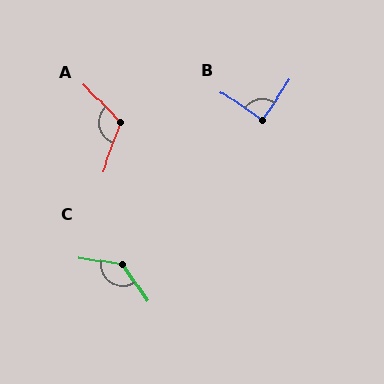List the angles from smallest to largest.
B (89°), A (117°), C (134°).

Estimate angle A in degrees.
Approximately 117 degrees.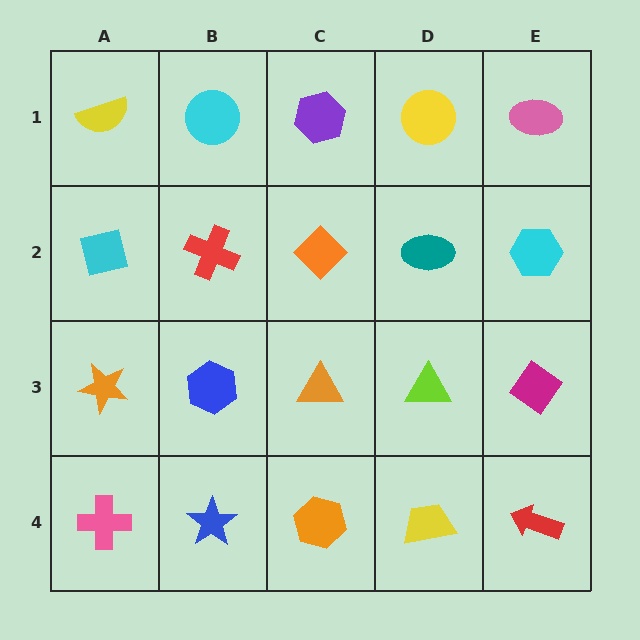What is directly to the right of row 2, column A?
A red cross.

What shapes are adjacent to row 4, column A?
An orange star (row 3, column A), a blue star (row 4, column B).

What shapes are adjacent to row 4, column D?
A lime triangle (row 3, column D), an orange hexagon (row 4, column C), a red arrow (row 4, column E).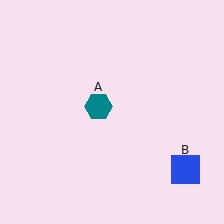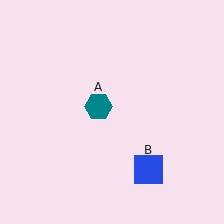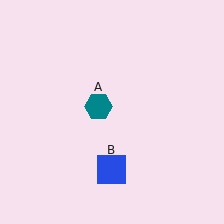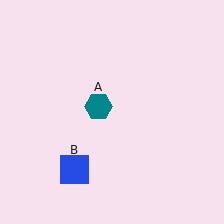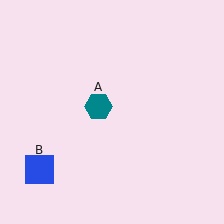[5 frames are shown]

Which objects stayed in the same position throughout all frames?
Teal hexagon (object A) remained stationary.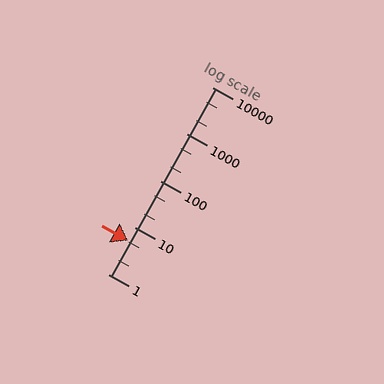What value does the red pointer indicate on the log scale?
The pointer indicates approximately 5.3.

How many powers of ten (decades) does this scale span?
The scale spans 4 decades, from 1 to 10000.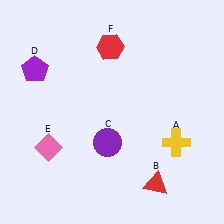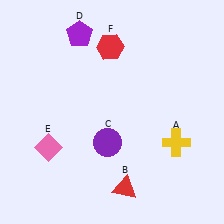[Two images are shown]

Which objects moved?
The objects that moved are: the red triangle (B), the purple pentagon (D).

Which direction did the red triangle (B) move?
The red triangle (B) moved left.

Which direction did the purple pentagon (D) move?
The purple pentagon (D) moved right.